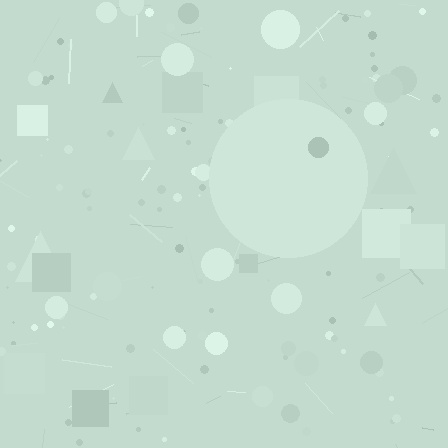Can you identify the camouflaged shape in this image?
The camouflaged shape is a circle.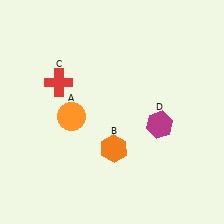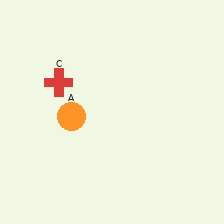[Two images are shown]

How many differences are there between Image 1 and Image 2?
There are 2 differences between the two images.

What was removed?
The orange hexagon (B), the magenta hexagon (D) were removed in Image 2.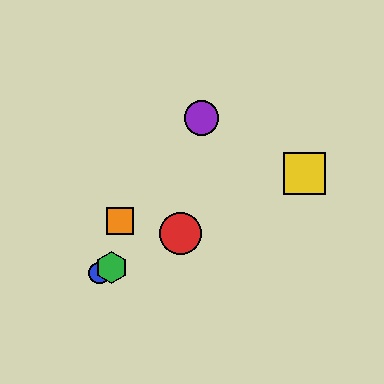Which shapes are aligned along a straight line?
The red circle, the blue circle, the green hexagon, the yellow square are aligned along a straight line.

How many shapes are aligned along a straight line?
4 shapes (the red circle, the blue circle, the green hexagon, the yellow square) are aligned along a straight line.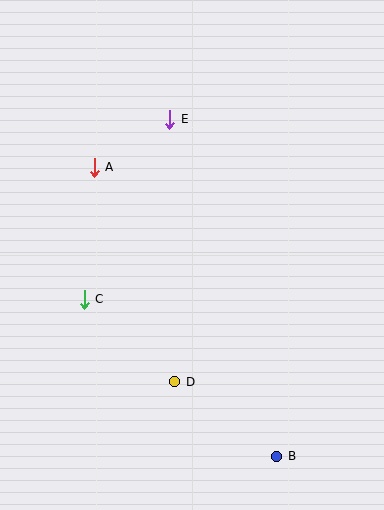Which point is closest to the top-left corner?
Point A is closest to the top-left corner.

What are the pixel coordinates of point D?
Point D is at (175, 382).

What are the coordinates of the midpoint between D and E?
The midpoint between D and E is at (172, 250).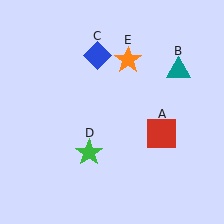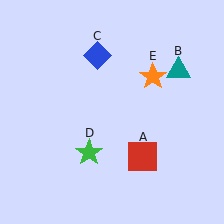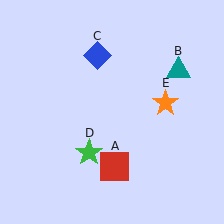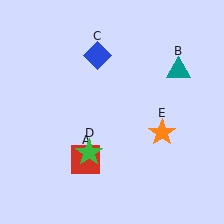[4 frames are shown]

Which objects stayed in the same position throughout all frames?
Teal triangle (object B) and blue diamond (object C) and green star (object D) remained stationary.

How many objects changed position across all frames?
2 objects changed position: red square (object A), orange star (object E).